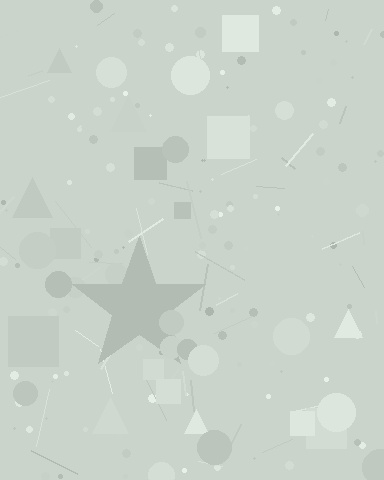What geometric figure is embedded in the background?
A star is embedded in the background.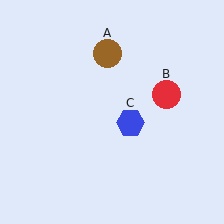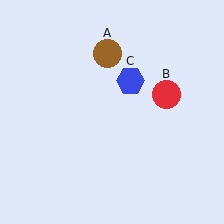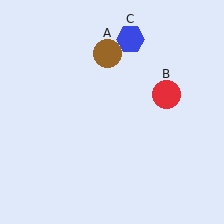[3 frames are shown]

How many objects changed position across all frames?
1 object changed position: blue hexagon (object C).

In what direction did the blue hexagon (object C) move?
The blue hexagon (object C) moved up.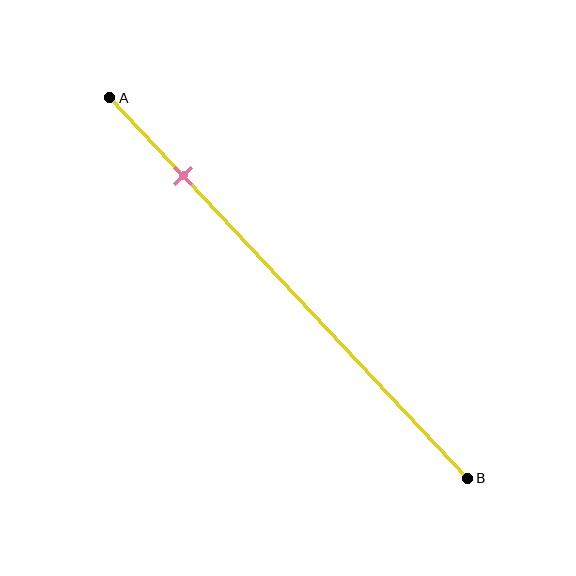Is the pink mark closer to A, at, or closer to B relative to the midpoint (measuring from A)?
The pink mark is closer to point A than the midpoint of segment AB.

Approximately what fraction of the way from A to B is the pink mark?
The pink mark is approximately 20% of the way from A to B.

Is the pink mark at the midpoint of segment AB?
No, the mark is at about 20% from A, not at the 50% midpoint.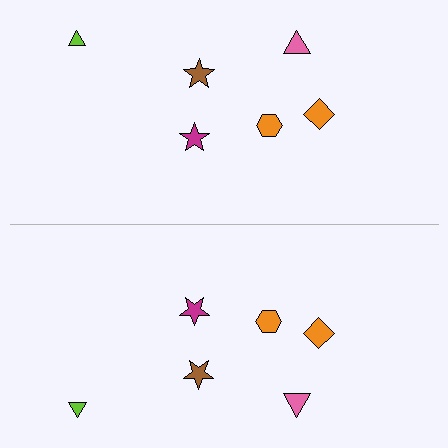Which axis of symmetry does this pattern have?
The pattern has a horizontal axis of symmetry running through the center of the image.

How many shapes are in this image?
There are 12 shapes in this image.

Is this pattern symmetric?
Yes, this pattern has bilateral (reflection) symmetry.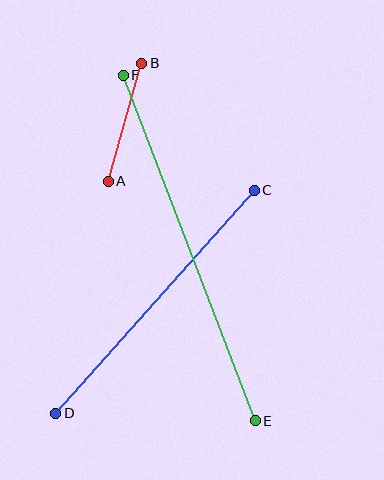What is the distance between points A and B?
The distance is approximately 122 pixels.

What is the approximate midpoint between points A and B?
The midpoint is at approximately (125, 122) pixels.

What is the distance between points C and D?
The distance is approximately 299 pixels.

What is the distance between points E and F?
The distance is approximately 370 pixels.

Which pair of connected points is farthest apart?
Points E and F are farthest apart.